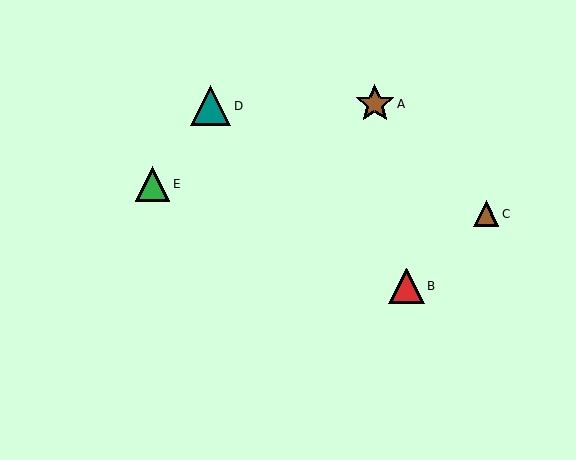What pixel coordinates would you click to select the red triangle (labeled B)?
Click at (406, 286) to select the red triangle B.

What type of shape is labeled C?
Shape C is a brown triangle.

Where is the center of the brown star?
The center of the brown star is at (375, 104).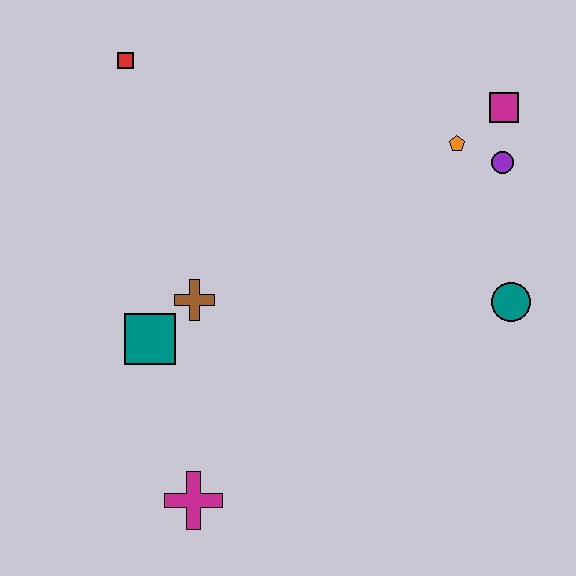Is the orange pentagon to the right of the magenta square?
No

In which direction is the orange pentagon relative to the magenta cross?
The orange pentagon is above the magenta cross.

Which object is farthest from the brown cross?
The magenta square is farthest from the brown cross.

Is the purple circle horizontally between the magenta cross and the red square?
No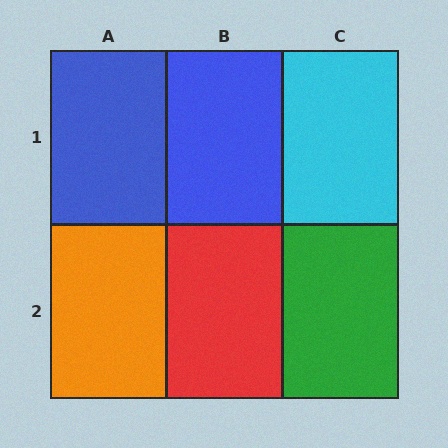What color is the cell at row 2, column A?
Orange.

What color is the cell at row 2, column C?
Green.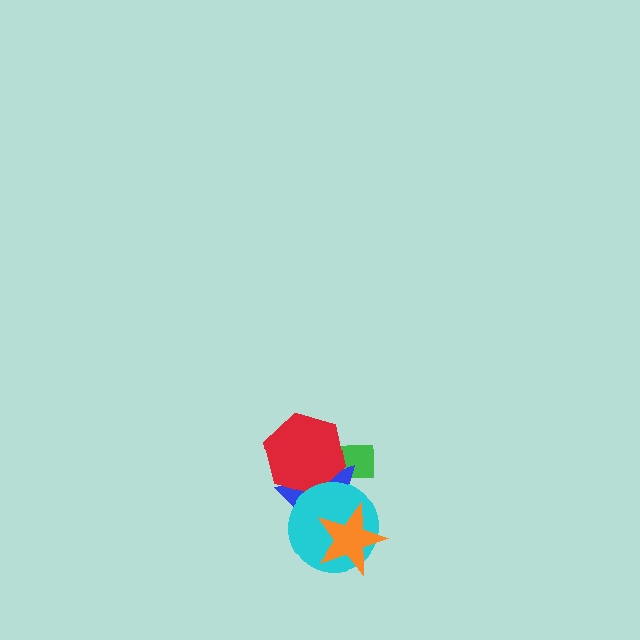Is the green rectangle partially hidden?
Yes, it is partially covered by another shape.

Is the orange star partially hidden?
No, no other shape covers it.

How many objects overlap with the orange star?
2 objects overlap with the orange star.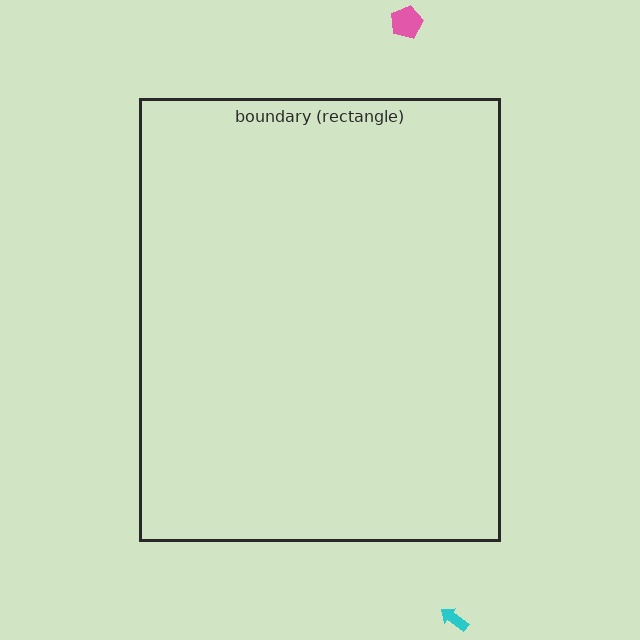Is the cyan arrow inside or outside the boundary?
Outside.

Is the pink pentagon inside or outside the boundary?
Outside.